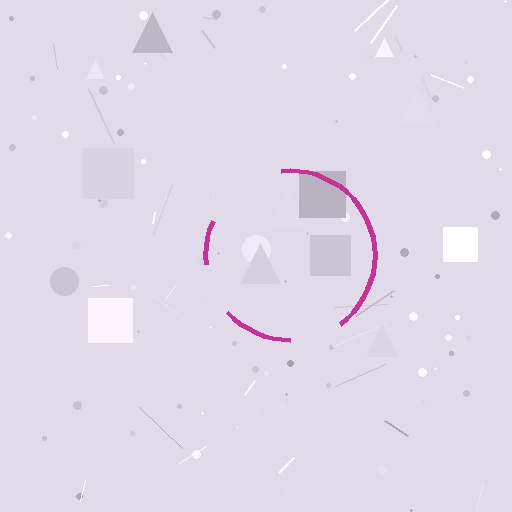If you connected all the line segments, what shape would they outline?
They would outline a circle.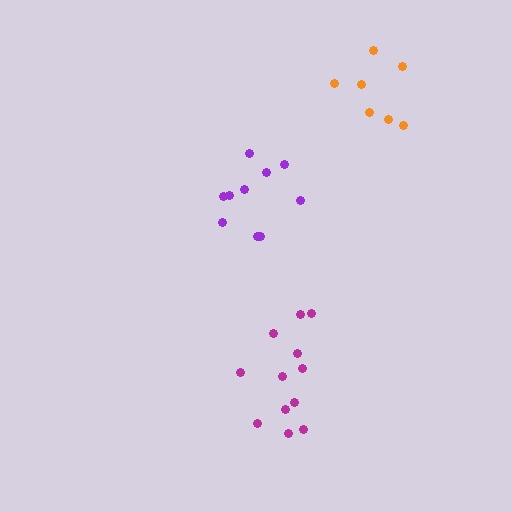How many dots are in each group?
Group 1: 12 dots, Group 2: 7 dots, Group 3: 10 dots (29 total).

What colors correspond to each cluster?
The clusters are colored: magenta, orange, purple.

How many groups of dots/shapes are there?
There are 3 groups.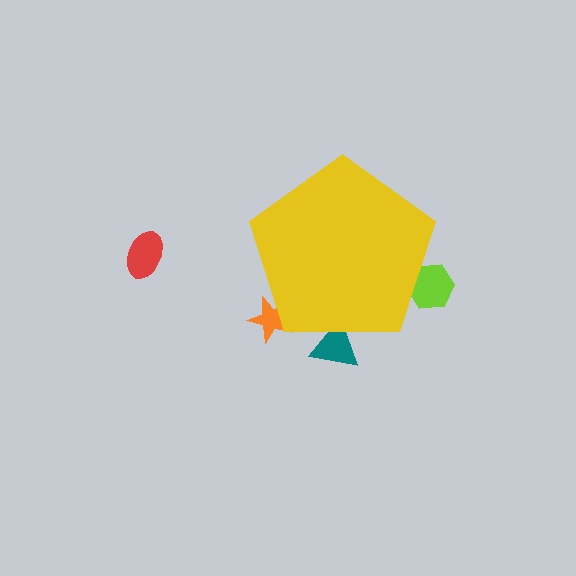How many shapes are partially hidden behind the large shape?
3 shapes are partially hidden.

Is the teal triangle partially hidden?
Yes, the teal triangle is partially hidden behind the yellow pentagon.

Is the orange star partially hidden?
Yes, the orange star is partially hidden behind the yellow pentagon.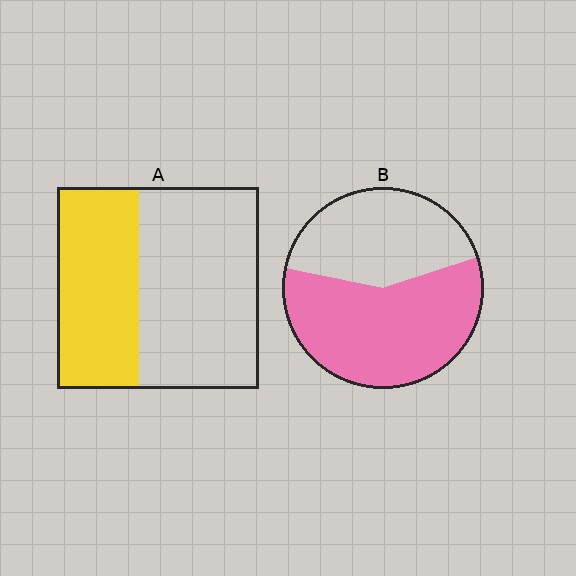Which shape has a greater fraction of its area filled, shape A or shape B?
Shape B.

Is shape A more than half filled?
No.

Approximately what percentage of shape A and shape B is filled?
A is approximately 40% and B is approximately 60%.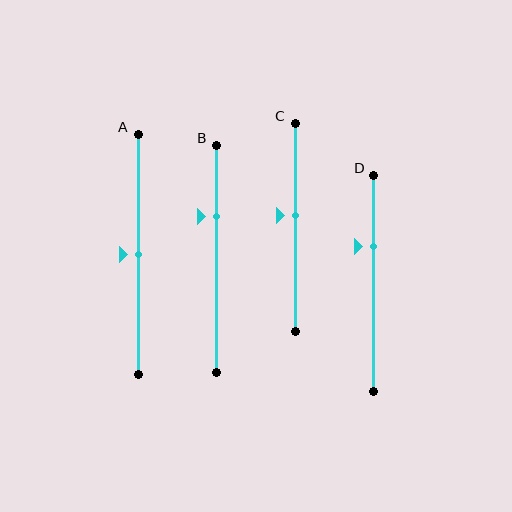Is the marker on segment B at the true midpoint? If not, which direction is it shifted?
No, the marker on segment B is shifted upward by about 18% of the segment length.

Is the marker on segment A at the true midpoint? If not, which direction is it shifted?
Yes, the marker on segment A is at the true midpoint.